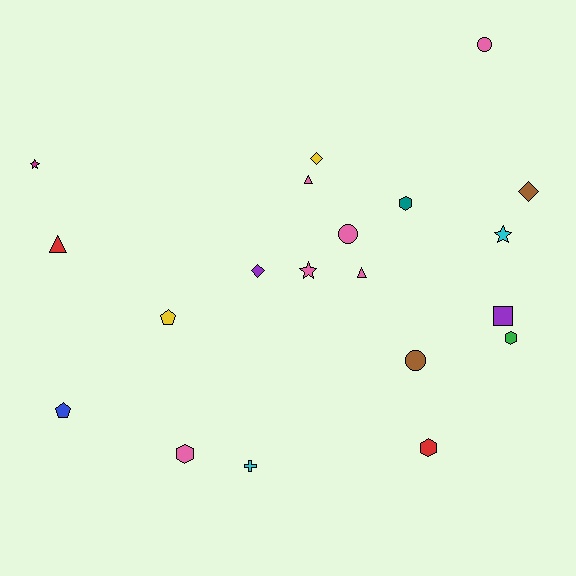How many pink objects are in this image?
There are 6 pink objects.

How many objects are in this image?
There are 20 objects.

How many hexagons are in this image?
There are 4 hexagons.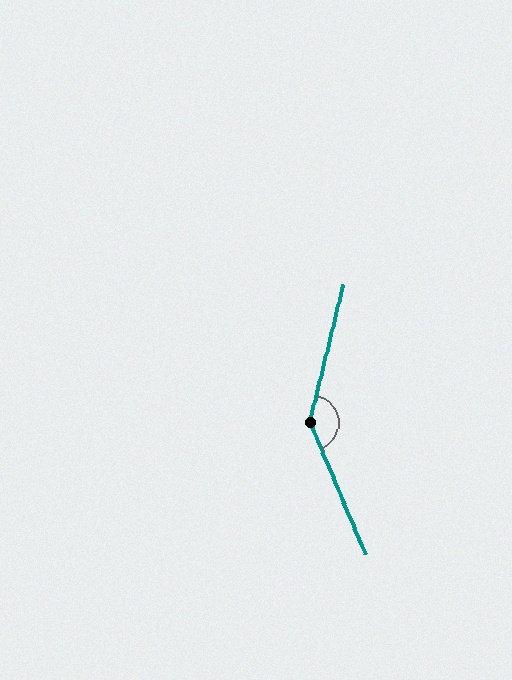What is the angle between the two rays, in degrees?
Approximately 144 degrees.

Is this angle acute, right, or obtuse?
It is obtuse.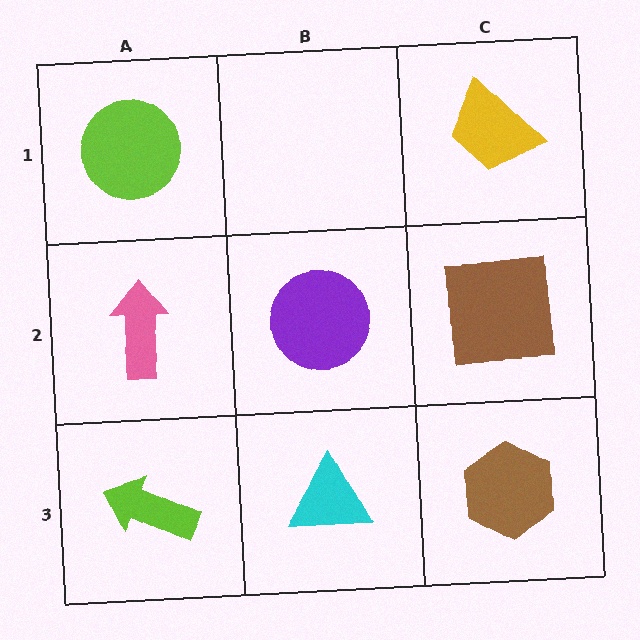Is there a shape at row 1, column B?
No, that cell is empty.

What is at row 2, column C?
A brown square.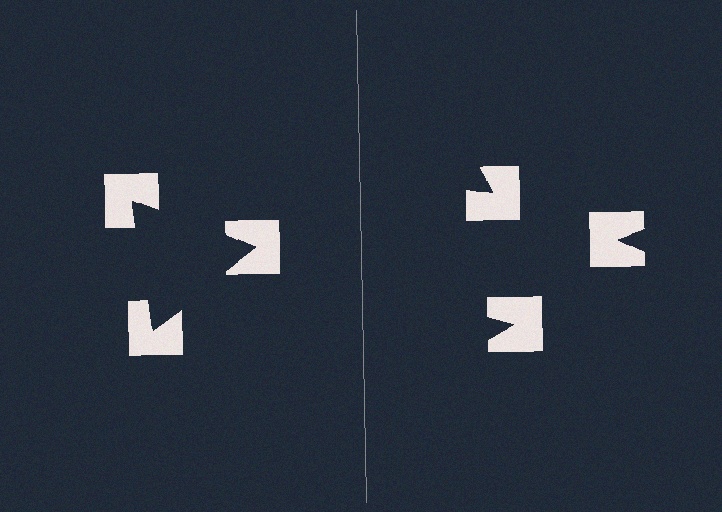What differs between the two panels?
The notched squares are positioned identically on both sides; only the wedge orientations differ. On the left they align to a triangle; on the right they are misaligned.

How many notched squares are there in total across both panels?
6 — 3 on each side.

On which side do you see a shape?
An illusory triangle appears on the left side. On the right side the wedge cuts are rotated, so no coherent shape forms.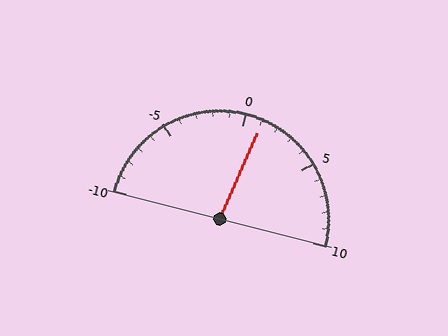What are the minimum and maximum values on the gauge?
The gauge ranges from -10 to 10.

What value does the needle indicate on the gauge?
The needle indicates approximately 1.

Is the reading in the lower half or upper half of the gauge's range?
The reading is in the upper half of the range (-10 to 10).